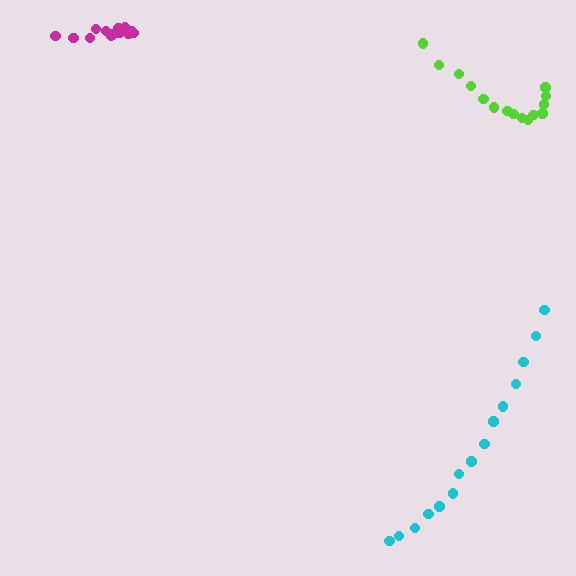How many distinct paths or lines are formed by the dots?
There are 3 distinct paths.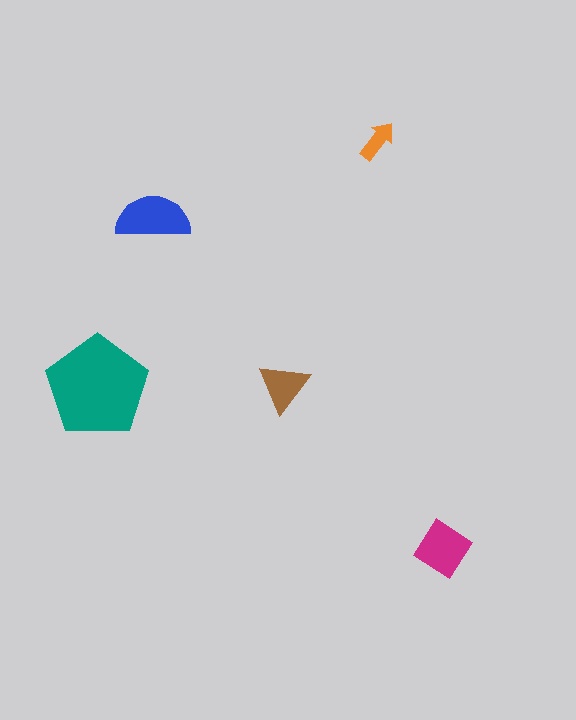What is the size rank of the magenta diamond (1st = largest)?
3rd.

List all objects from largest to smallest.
The teal pentagon, the blue semicircle, the magenta diamond, the brown triangle, the orange arrow.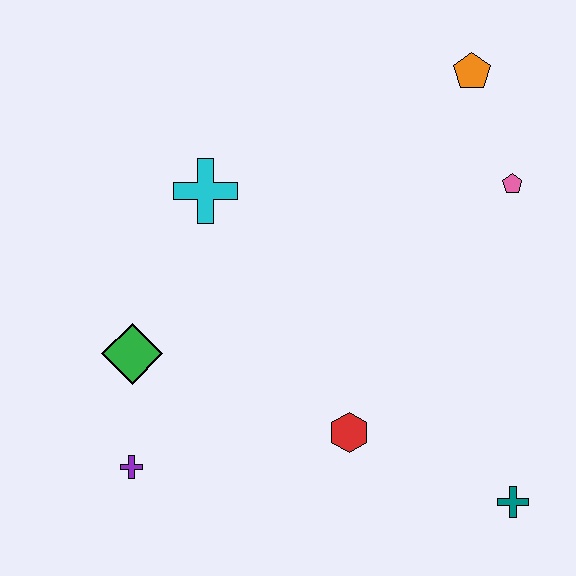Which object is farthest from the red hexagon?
The orange pentagon is farthest from the red hexagon.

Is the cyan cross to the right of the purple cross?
Yes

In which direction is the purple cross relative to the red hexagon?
The purple cross is to the left of the red hexagon.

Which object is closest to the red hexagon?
The teal cross is closest to the red hexagon.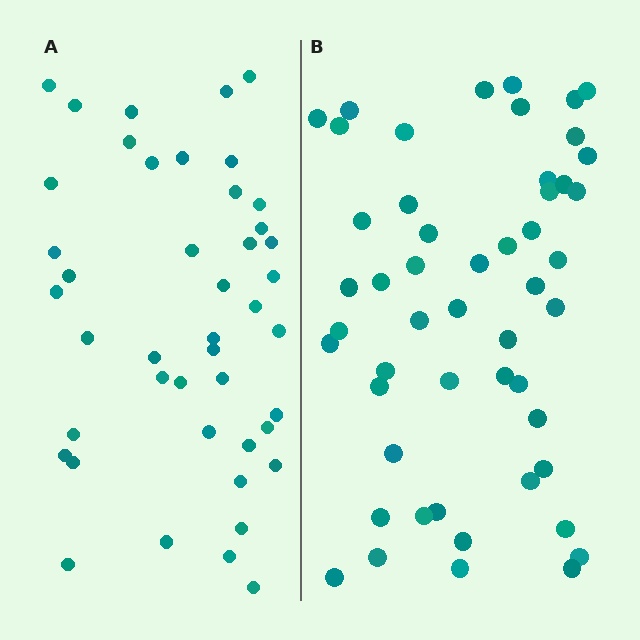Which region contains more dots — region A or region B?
Region B (the right region) has more dots.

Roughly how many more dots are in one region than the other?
Region B has roughly 8 or so more dots than region A.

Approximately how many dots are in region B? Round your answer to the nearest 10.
About 50 dots. (The exact count is 51, which rounds to 50.)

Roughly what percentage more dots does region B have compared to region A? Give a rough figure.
About 15% more.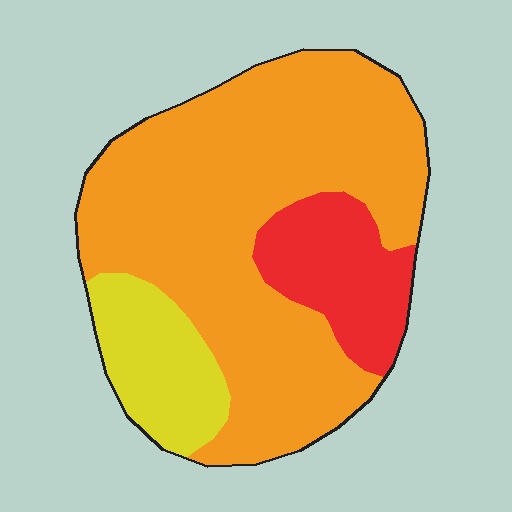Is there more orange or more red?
Orange.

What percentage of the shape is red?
Red covers about 15% of the shape.